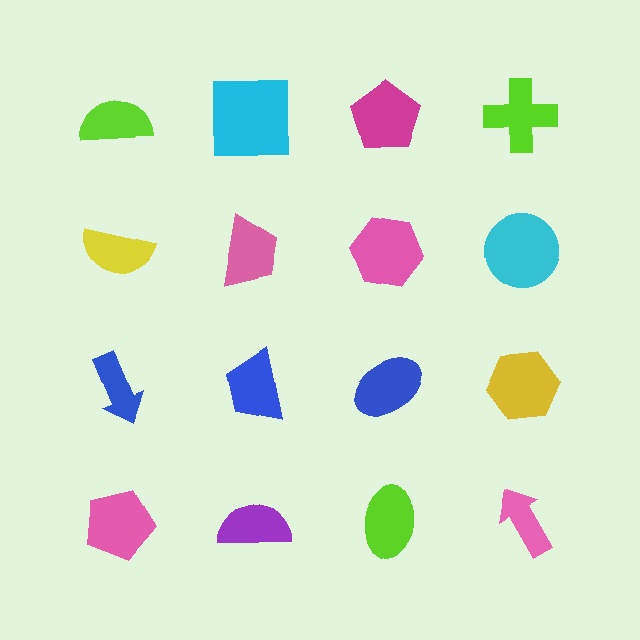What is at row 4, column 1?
A pink pentagon.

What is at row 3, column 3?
A blue ellipse.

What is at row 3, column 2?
A blue trapezoid.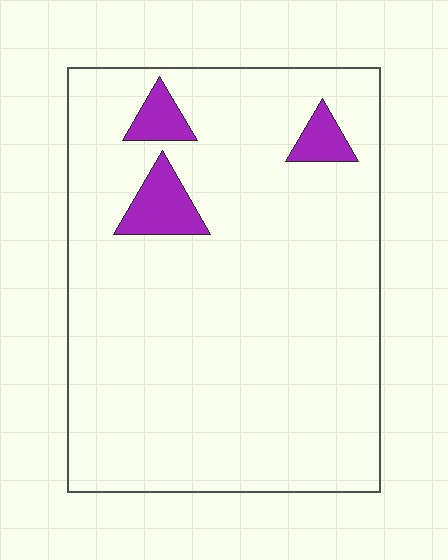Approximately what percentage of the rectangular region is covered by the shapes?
Approximately 5%.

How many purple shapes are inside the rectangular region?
3.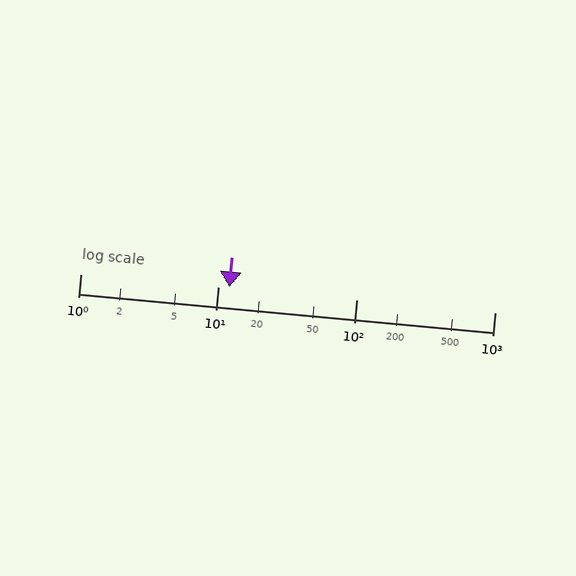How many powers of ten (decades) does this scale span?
The scale spans 3 decades, from 1 to 1000.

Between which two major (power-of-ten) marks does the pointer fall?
The pointer is between 10 and 100.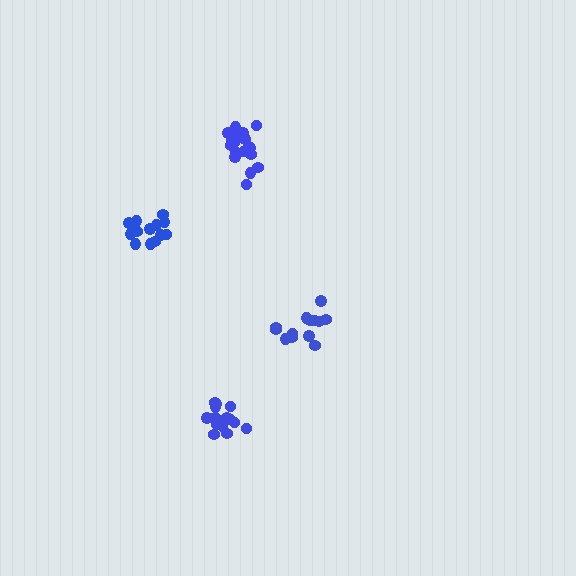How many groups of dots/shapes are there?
There are 4 groups.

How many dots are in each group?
Group 1: 14 dots, Group 2: 13 dots, Group 3: 19 dots, Group 4: 16 dots (62 total).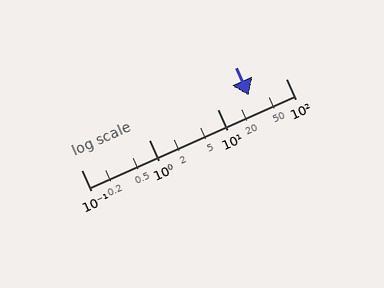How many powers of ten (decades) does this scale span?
The scale spans 3 decades, from 0.1 to 100.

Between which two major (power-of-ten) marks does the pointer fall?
The pointer is between 10 and 100.